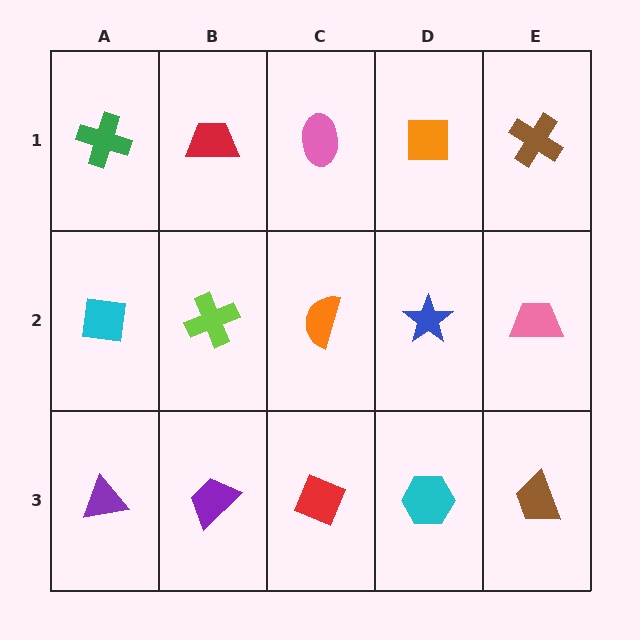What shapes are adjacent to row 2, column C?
A pink ellipse (row 1, column C), a red diamond (row 3, column C), a lime cross (row 2, column B), a blue star (row 2, column D).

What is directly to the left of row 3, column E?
A cyan hexagon.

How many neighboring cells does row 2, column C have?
4.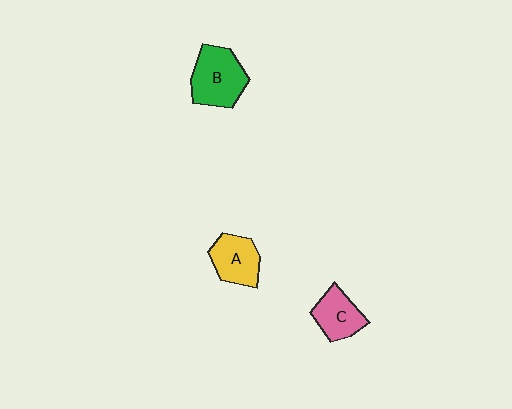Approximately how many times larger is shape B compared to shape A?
Approximately 1.3 times.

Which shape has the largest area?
Shape B (green).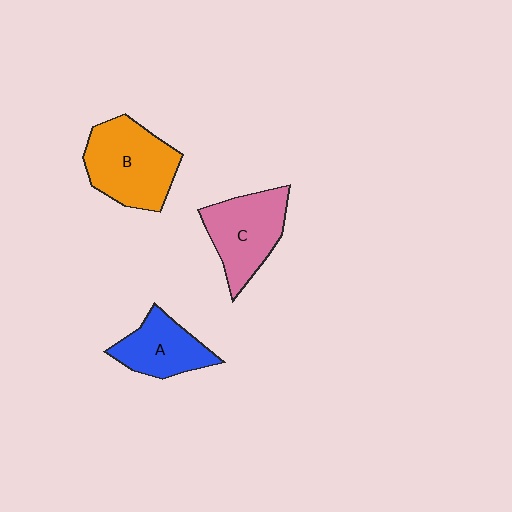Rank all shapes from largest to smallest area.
From largest to smallest: B (orange), C (pink), A (blue).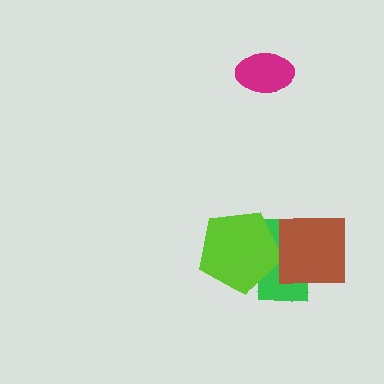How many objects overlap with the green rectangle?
2 objects overlap with the green rectangle.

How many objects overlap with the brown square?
1 object overlaps with the brown square.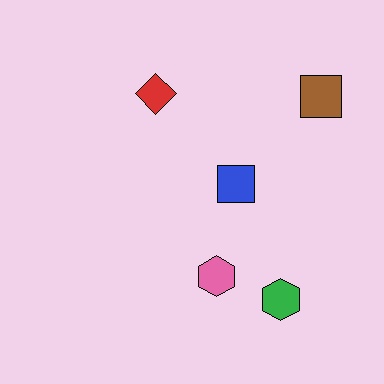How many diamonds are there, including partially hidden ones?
There is 1 diamond.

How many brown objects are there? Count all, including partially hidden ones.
There is 1 brown object.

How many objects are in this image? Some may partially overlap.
There are 5 objects.